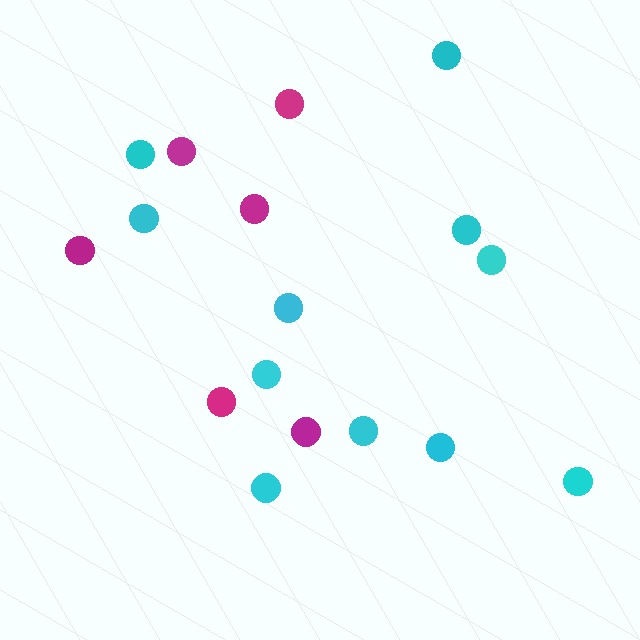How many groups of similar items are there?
There are 2 groups: one group of magenta circles (6) and one group of cyan circles (11).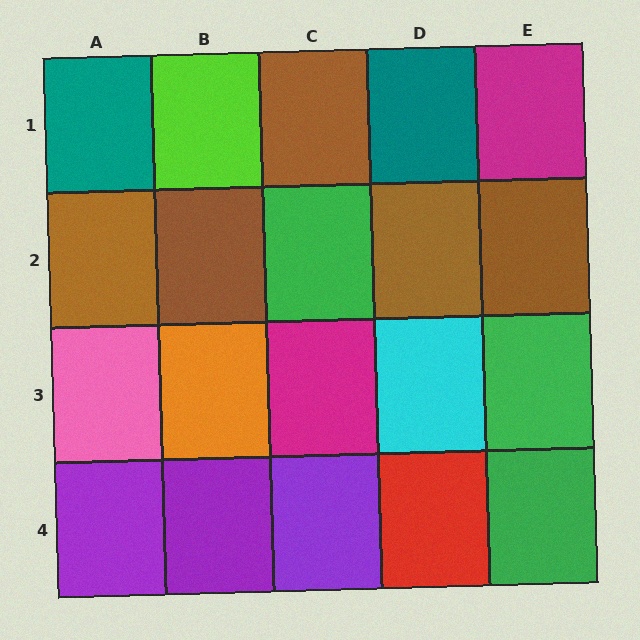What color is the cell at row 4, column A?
Purple.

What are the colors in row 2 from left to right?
Brown, brown, green, brown, brown.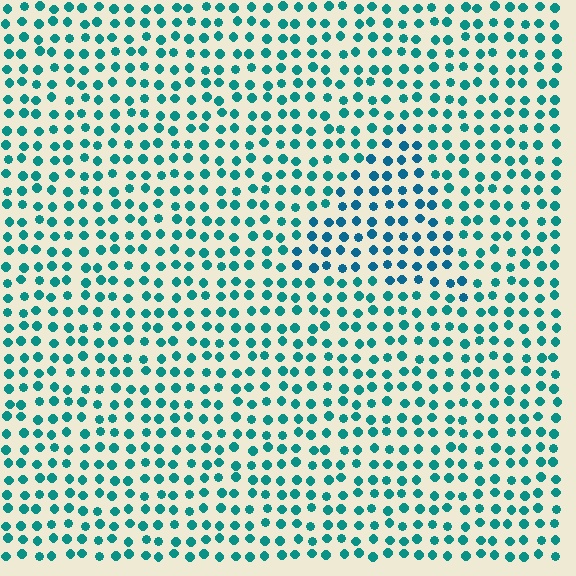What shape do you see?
I see a triangle.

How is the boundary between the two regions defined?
The boundary is defined purely by a slight shift in hue (about 22 degrees). Spacing, size, and orientation are identical on both sides.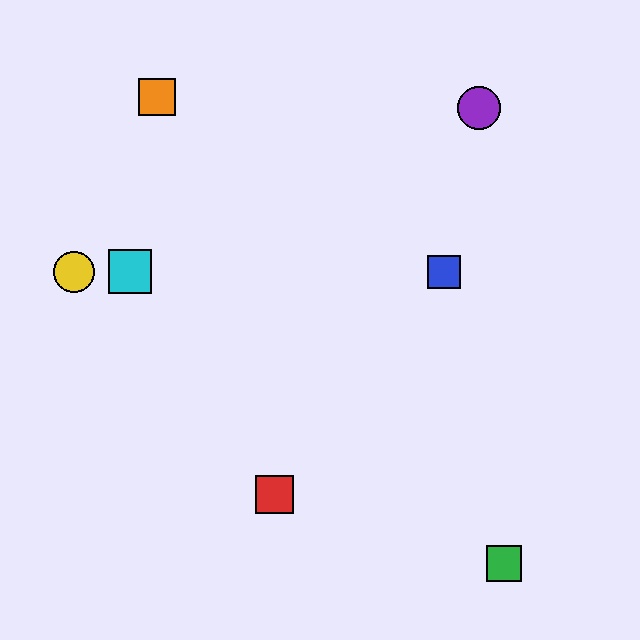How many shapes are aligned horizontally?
3 shapes (the blue square, the yellow circle, the cyan square) are aligned horizontally.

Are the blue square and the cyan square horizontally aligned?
Yes, both are at y≈272.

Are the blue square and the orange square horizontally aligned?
No, the blue square is at y≈272 and the orange square is at y≈97.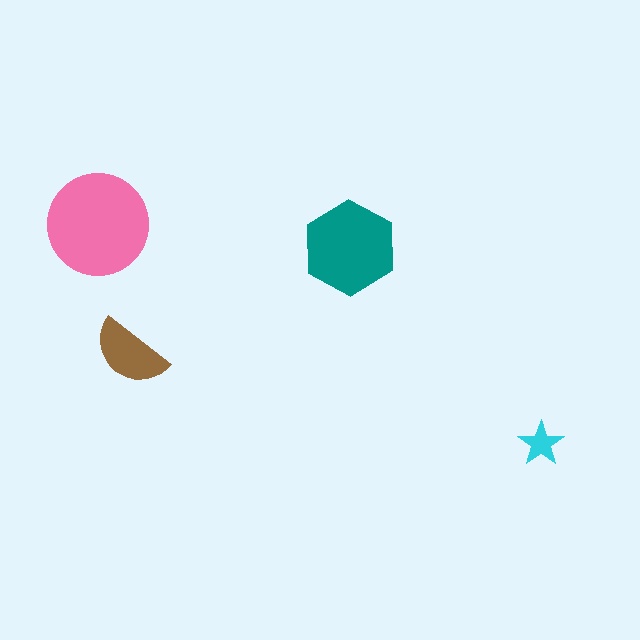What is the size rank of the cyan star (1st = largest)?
4th.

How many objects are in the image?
There are 4 objects in the image.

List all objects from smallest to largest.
The cyan star, the brown semicircle, the teal hexagon, the pink circle.